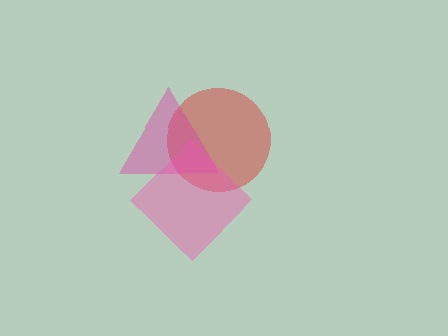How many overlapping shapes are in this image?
There are 3 overlapping shapes in the image.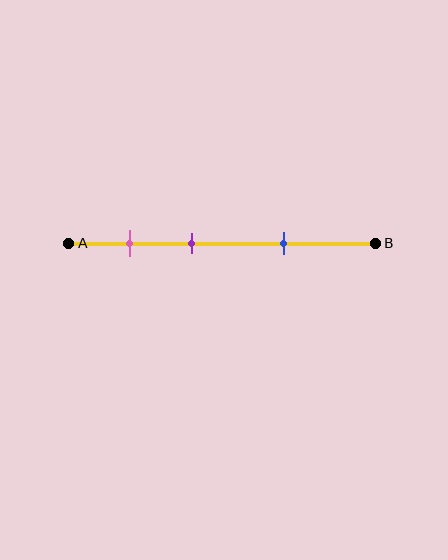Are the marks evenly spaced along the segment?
Yes, the marks are approximately evenly spaced.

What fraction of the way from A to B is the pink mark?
The pink mark is approximately 20% (0.2) of the way from A to B.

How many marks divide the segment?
There are 3 marks dividing the segment.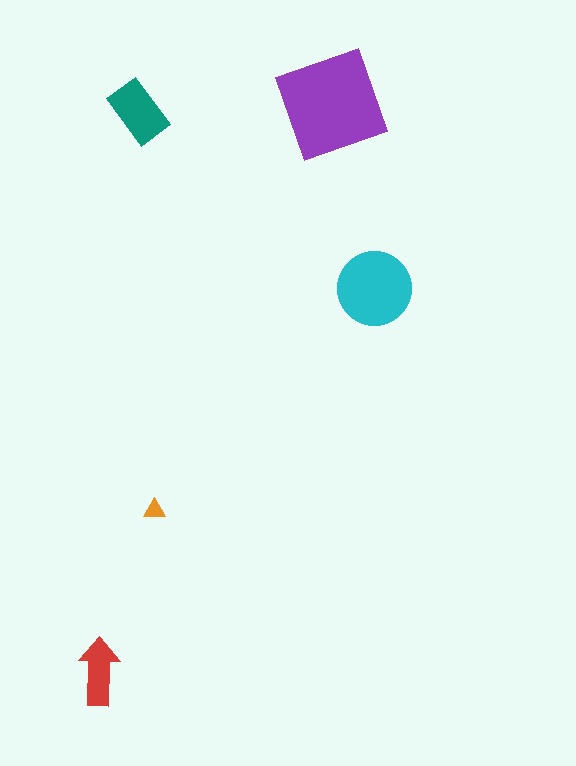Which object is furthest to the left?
The red arrow is leftmost.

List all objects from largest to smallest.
The purple square, the cyan circle, the teal rectangle, the red arrow, the orange triangle.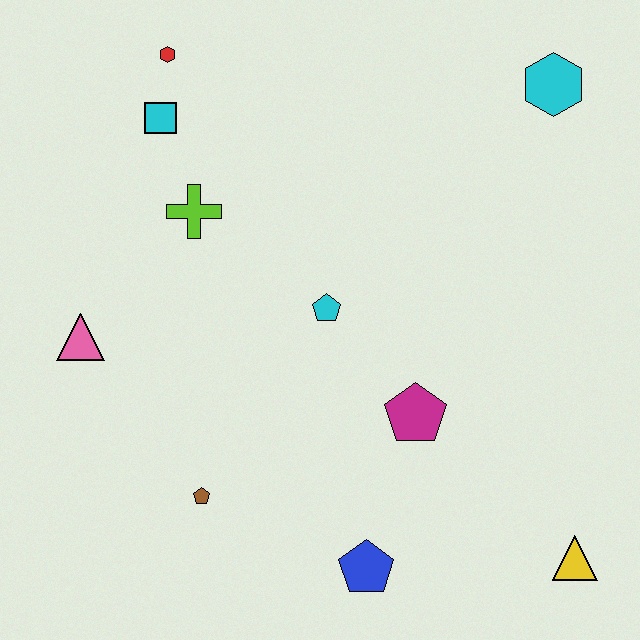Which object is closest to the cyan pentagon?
The magenta pentagon is closest to the cyan pentagon.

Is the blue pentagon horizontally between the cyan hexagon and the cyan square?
Yes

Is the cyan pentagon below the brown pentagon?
No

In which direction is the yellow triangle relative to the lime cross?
The yellow triangle is to the right of the lime cross.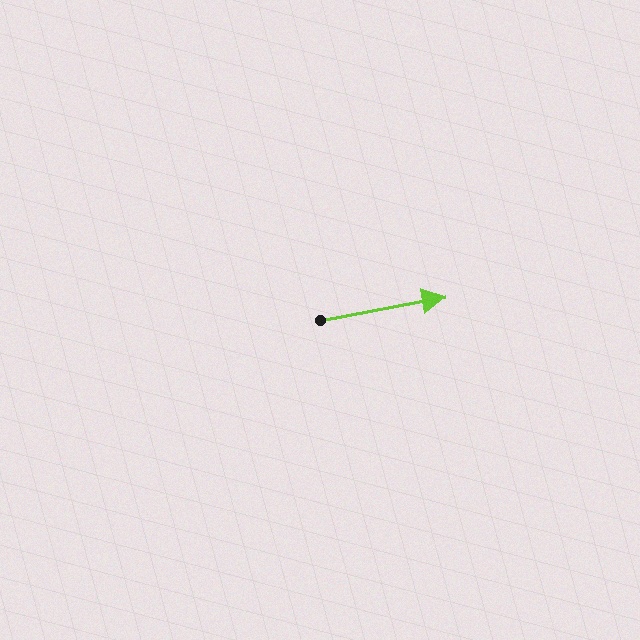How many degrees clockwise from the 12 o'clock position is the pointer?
Approximately 79 degrees.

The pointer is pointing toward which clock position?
Roughly 3 o'clock.